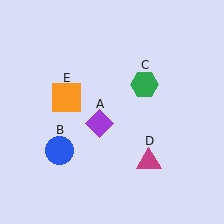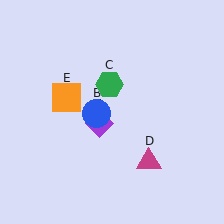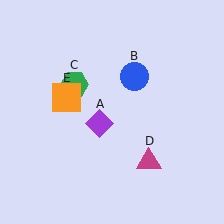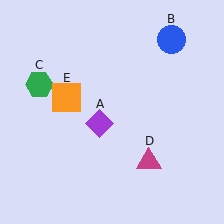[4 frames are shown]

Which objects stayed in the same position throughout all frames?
Purple diamond (object A) and magenta triangle (object D) and orange square (object E) remained stationary.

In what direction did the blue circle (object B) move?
The blue circle (object B) moved up and to the right.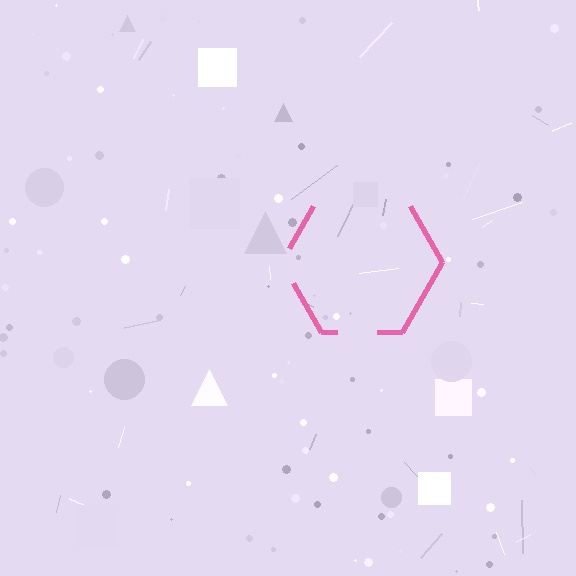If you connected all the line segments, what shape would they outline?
They would outline a hexagon.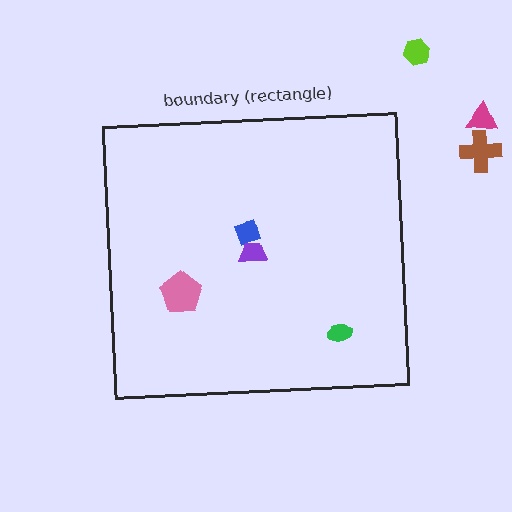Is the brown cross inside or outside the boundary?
Outside.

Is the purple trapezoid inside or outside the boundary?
Inside.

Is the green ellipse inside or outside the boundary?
Inside.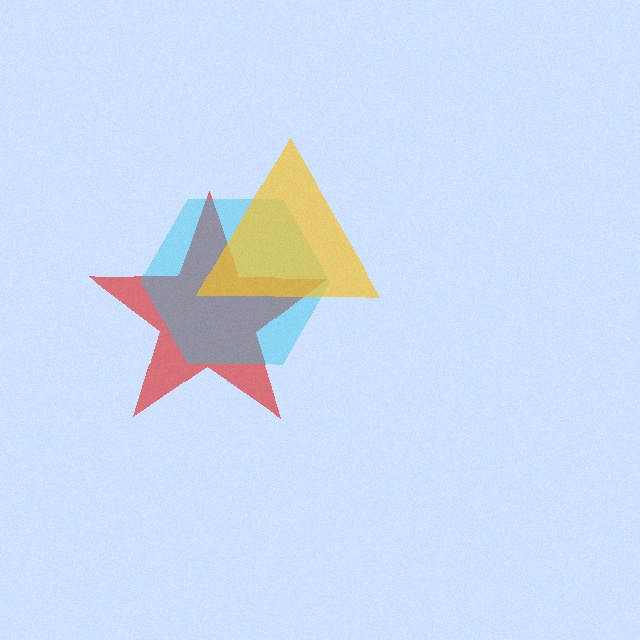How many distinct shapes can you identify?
There are 3 distinct shapes: a red star, a cyan hexagon, a yellow triangle.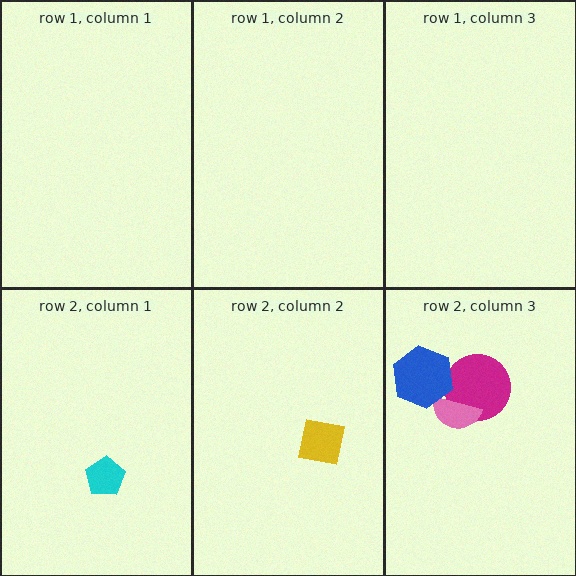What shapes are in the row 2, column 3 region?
The magenta circle, the pink semicircle, the blue hexagon.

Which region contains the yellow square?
The row 2, column 2 region.